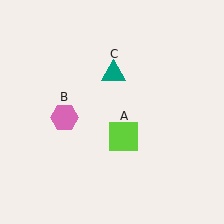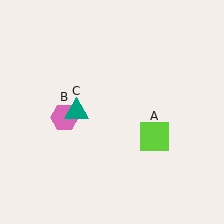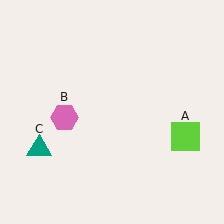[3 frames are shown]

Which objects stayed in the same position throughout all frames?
Pink hexagon (object B) remained stationary.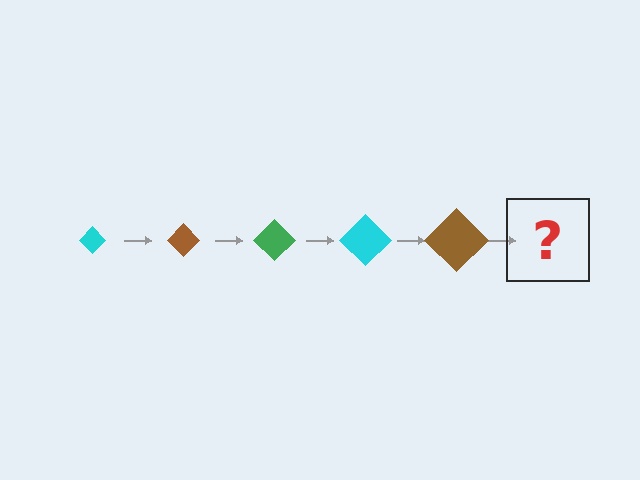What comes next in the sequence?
The next element should be a green diamond, larger than the previous one.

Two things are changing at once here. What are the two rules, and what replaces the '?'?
The two rules are that the diamond grows larger each step and the color cycles through cyan, brown, and green. The '?' should be a green diamond, larger than the previous one.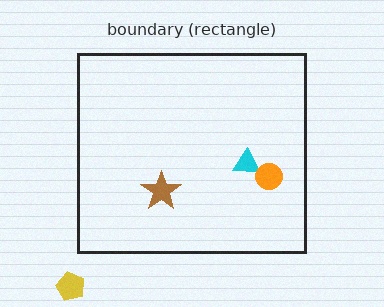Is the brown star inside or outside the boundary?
Inside.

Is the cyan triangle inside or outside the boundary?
Inside.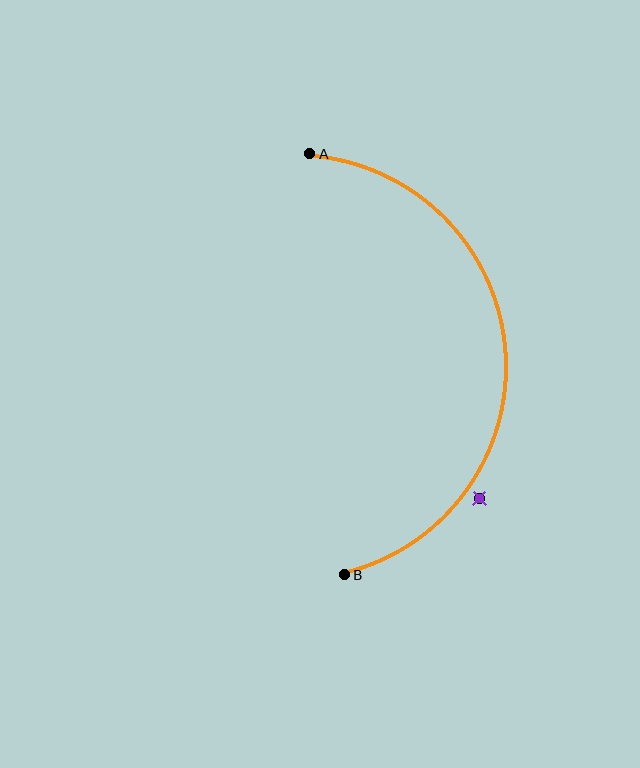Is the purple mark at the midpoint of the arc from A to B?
No — the purple mark does not lie on the arc at all. It sits slightly outside the curve.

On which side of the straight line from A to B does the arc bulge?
The arc bulges to the right of the straight line connecting A and B.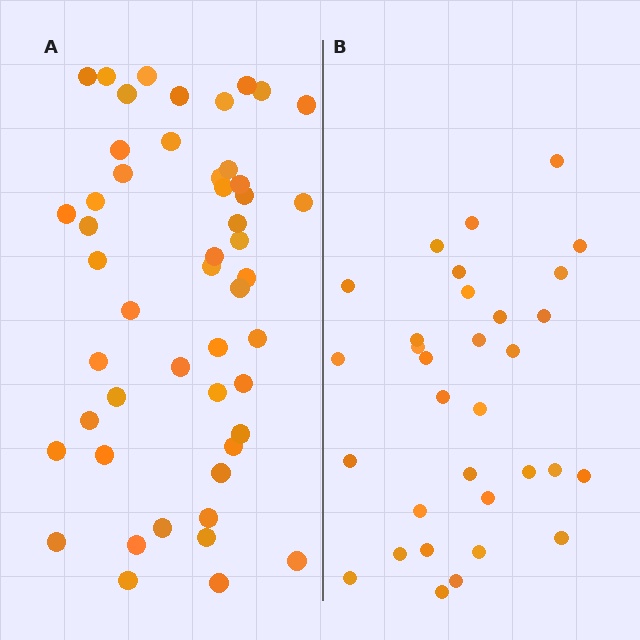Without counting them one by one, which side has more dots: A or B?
Region A (the left region) has more dots.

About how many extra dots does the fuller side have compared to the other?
Region A has approximately 20 more dots than region B.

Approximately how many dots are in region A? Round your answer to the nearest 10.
About 50 dots.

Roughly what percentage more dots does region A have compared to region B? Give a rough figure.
About 55% more.